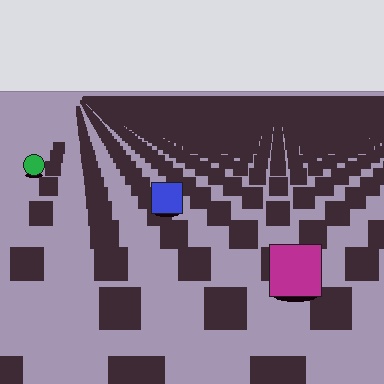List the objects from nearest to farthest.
From nearest to farthest: the magenta square, the blue square, the green circle.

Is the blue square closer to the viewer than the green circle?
Yes. The blue square is closer — you can tell from the texture gradient: the ground texture is coarser near it.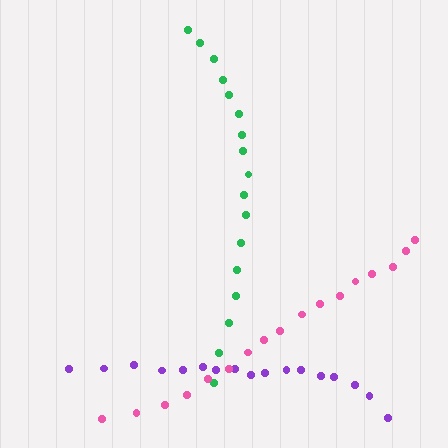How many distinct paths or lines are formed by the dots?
There are 3 distinct paths.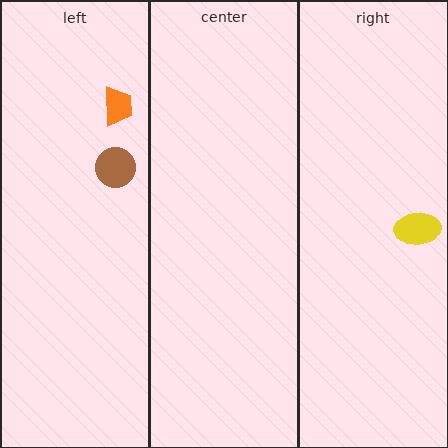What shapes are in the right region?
The yellow ellipse.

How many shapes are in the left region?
2.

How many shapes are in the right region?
1.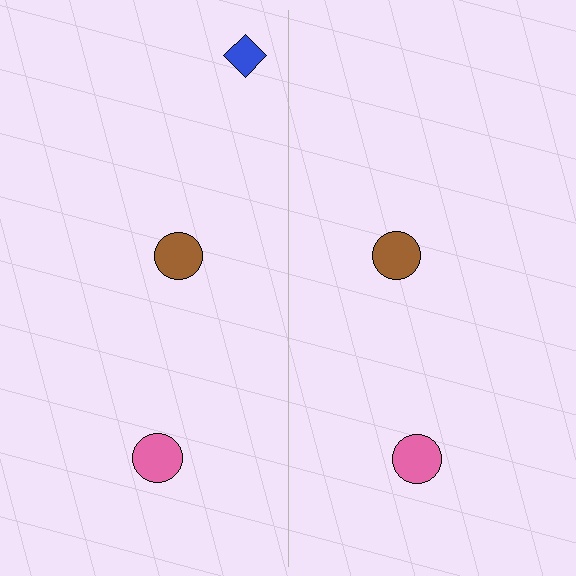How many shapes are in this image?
There are 5 shapes in this image.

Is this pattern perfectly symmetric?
No, the pattern is not perfectly symmetric. A blue diamond is missing from the right side.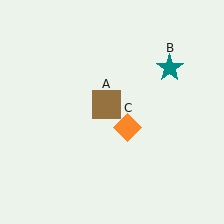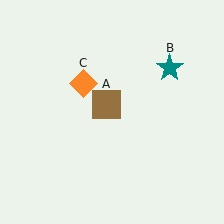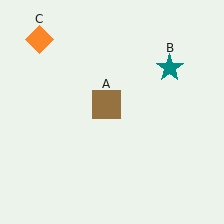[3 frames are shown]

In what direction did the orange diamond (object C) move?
The orange diamond (object C) moved up and to the left.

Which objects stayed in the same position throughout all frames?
Brown square (object A) and teal star (object B) remained stationary.